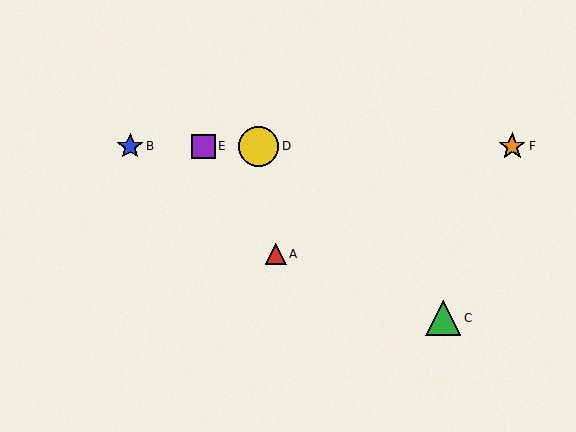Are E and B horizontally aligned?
Yes, both are at y≈146.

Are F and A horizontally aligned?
No, F is at y≈146 and A is at y≈254.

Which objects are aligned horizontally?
Objects B, D, E, F are aligned horizontally.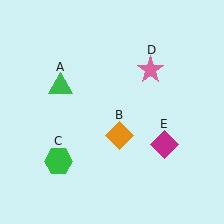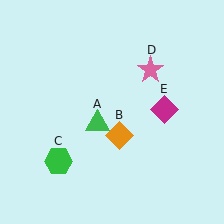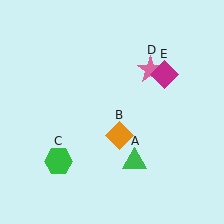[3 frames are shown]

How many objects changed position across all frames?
2 objects changed position: green triangle (object A), magenta diamond (object E).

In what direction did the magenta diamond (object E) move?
The magenta diamond (object E) moved up.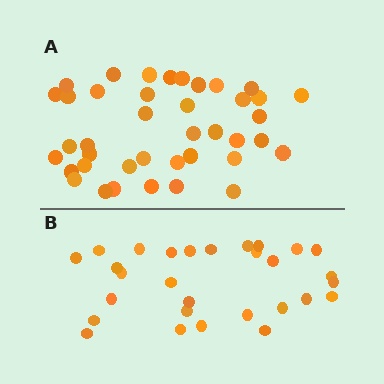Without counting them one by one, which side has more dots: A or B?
Region A (the top region) has more dots.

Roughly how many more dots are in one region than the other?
Region A has roughly 12 or so more dots than region B.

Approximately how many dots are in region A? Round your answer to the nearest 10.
About 40 dots.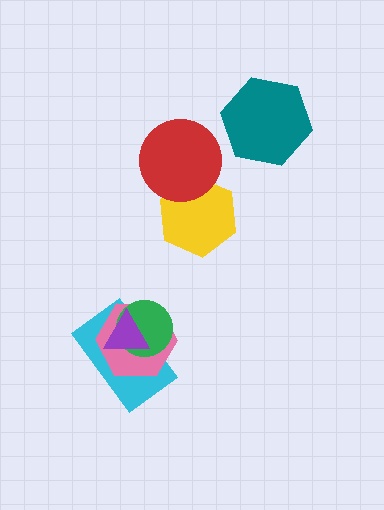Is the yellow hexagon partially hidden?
Yes, it is partially covered by another shape.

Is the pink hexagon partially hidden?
Yes, it is partially covered by another shape.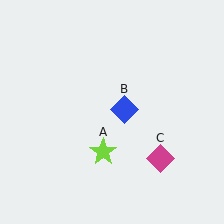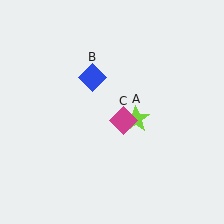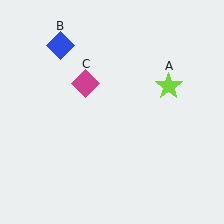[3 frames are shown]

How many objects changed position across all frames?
3 objects changed position: lime star (object A), blue diamond (object B), magenta diamond (object C).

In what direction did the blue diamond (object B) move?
The blue diamond (object B) moved up and to the left.